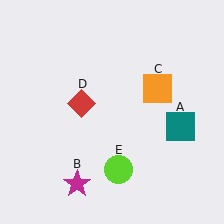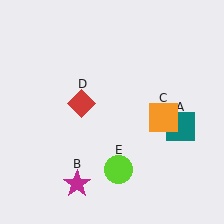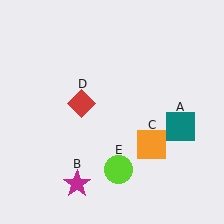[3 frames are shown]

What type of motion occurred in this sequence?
The orange square (object C) rotated clockwise around the center of the scene.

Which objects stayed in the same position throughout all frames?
Teal square (object A) and magenta star (object B) and red diamond (object D) and lime circle (object E) remained stationary.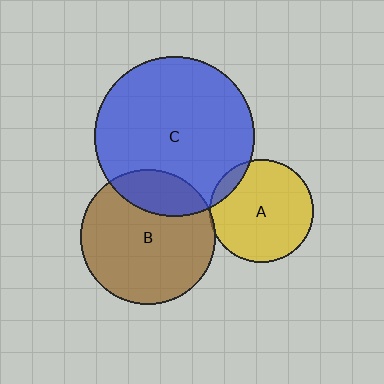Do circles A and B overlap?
Yes.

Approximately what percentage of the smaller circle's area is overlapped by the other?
Approximately 5%.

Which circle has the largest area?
Circle C (blue).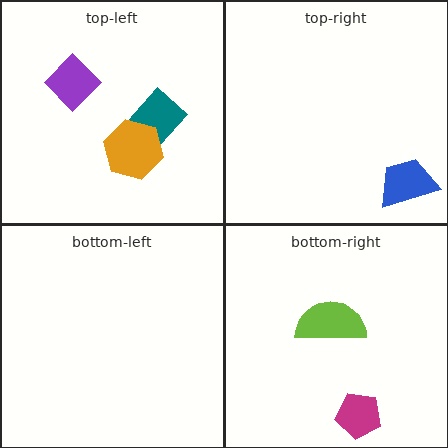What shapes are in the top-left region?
The teal rectangle, the orange hexagon, the purple diamond.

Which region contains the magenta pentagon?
The bottom-right region.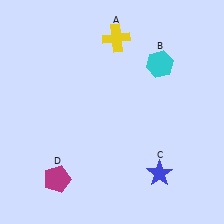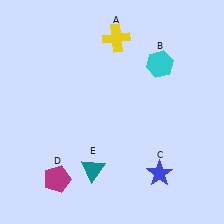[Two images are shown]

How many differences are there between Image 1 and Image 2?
There is 1 difference between the two images.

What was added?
A teal triangle (E) was added in Image 2.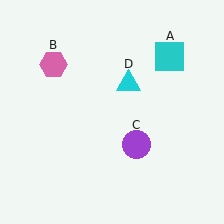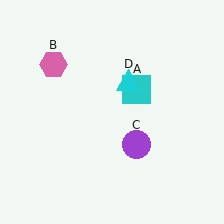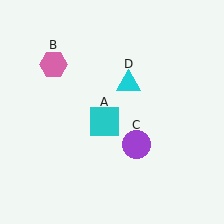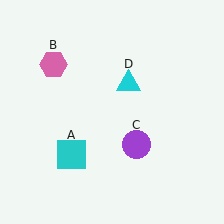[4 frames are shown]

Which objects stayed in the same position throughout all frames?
Pink hexagon (object B) and purple circle (object C) and cyan triangle (object D) remained stationary.